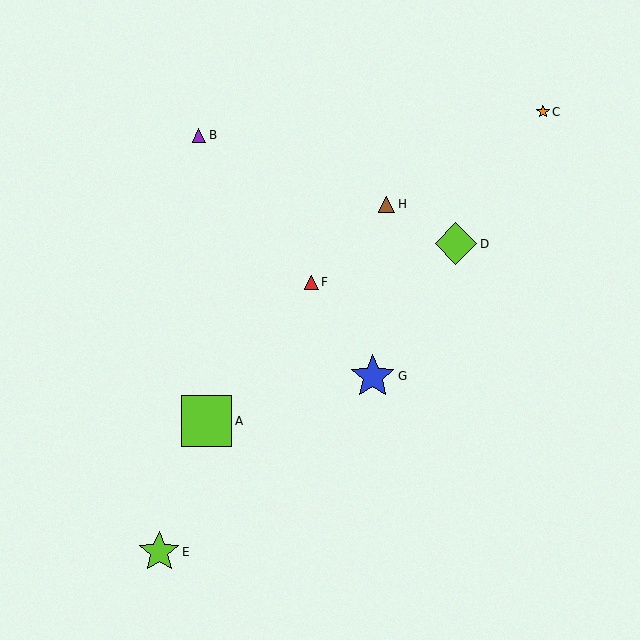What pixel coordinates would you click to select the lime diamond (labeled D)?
Click at (456, 244) to select the lime diamond D.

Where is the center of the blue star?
The center of the blue star is at (373, 376).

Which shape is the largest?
The lime square (labeled A) is the largest.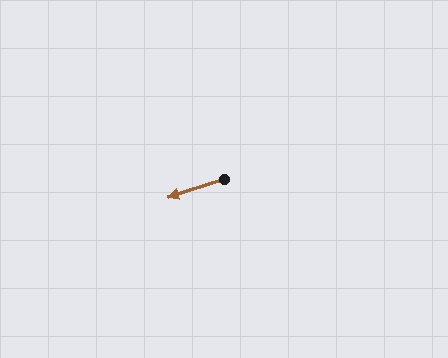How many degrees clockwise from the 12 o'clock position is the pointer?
Approximately 252 degrees.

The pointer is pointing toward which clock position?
Roughly 8 o'clock.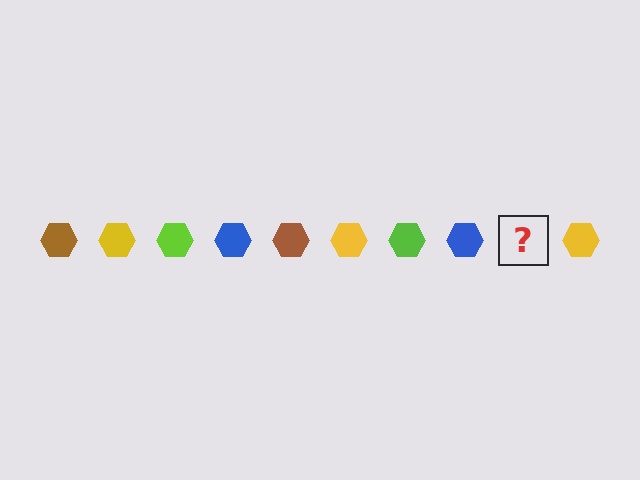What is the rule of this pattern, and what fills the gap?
The rule is that the pattern cycles through brown, yellow, lime, blue hexagons. The gap should be filled with a brown hexagon.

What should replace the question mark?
The question mark should be replaced with a brown hexagon.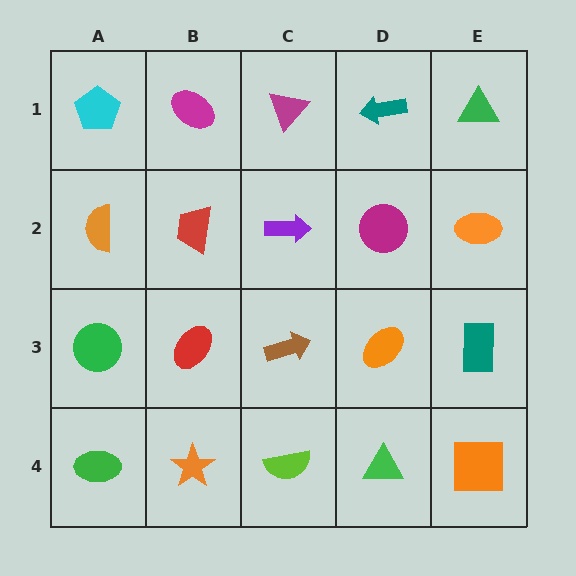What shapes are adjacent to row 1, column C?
A purple arrow (row 2, column C), a magenta ellipse (row 1, column B), a teal arrow (row 1, column D).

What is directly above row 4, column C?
A brown arrow.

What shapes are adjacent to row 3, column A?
An orange semicircle (row 2, column A), a green ellipse (row 4, column A), a red ellipse (row 3, column B).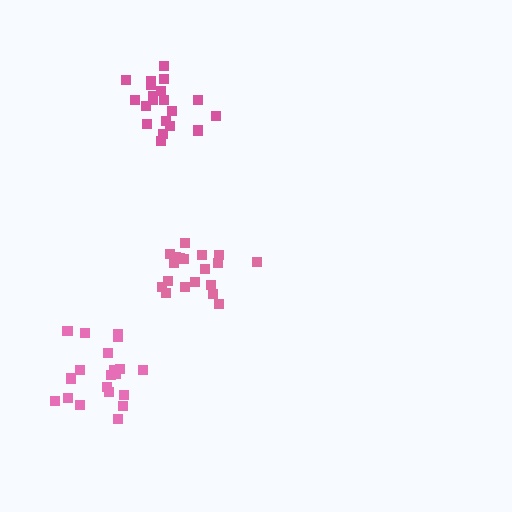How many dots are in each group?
Group 1: 20 dots, Group 2: 20 dots, Group 3: 19 dots (59 total).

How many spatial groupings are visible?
There are 3 spatial groupings.